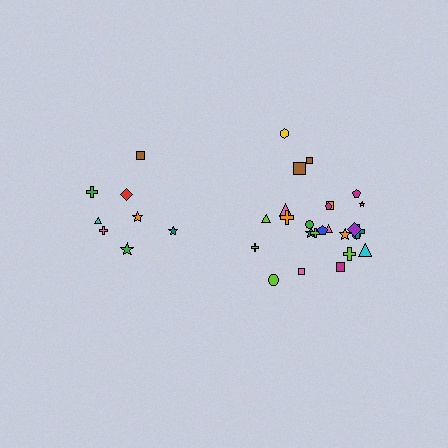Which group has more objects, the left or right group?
The right group.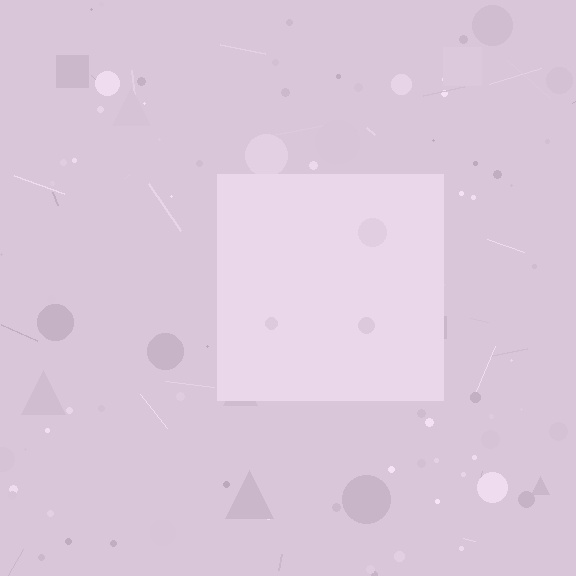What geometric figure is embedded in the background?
A square is embedded in the background.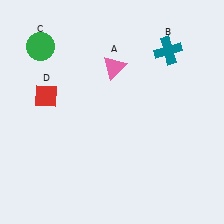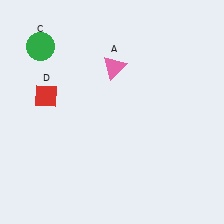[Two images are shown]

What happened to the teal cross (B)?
The teal cross (B) was removed in Image 2. It was in the top-right area of Image 1.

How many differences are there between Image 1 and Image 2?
There is 1 difference between the two images.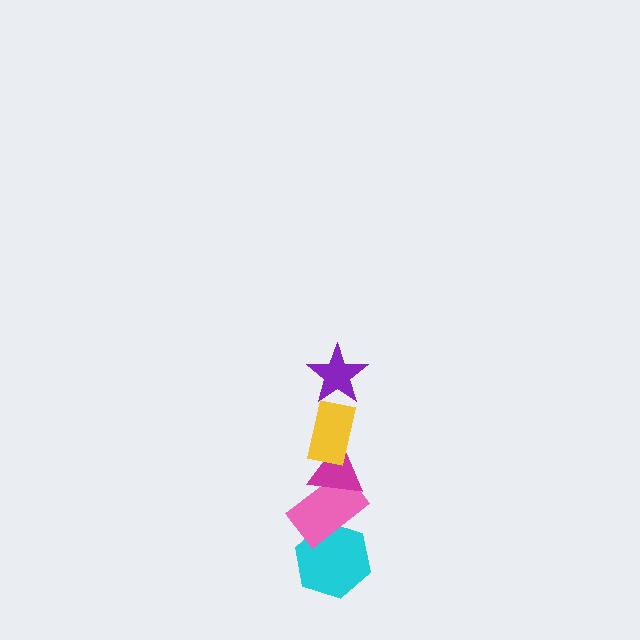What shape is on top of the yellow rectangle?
The purple star is on top of the yellow rectangle.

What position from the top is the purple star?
The purple star is 1st from the top.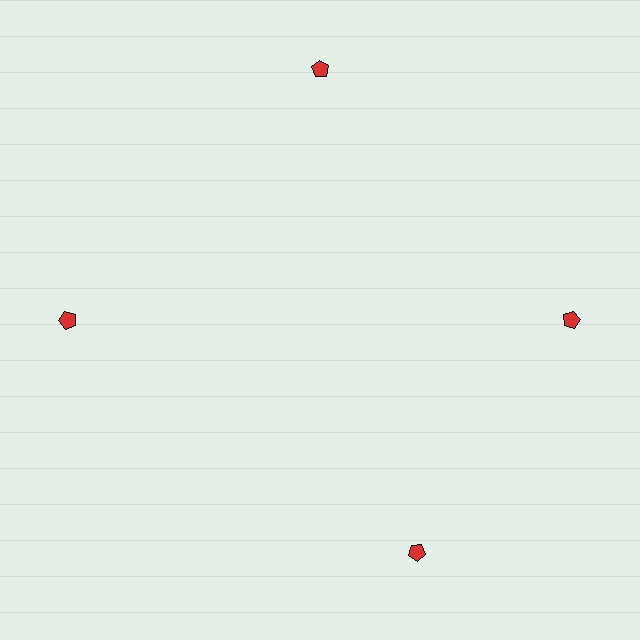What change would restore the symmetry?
The symmetry would be restored by rotating it back into even spacing with its neighbors so that all 4 pentagons sit at equal angles and equal distance from the center.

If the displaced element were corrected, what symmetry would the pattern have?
It would have 4-fold rotational symmetry — the pattern would map onto itself every 90 degrees.